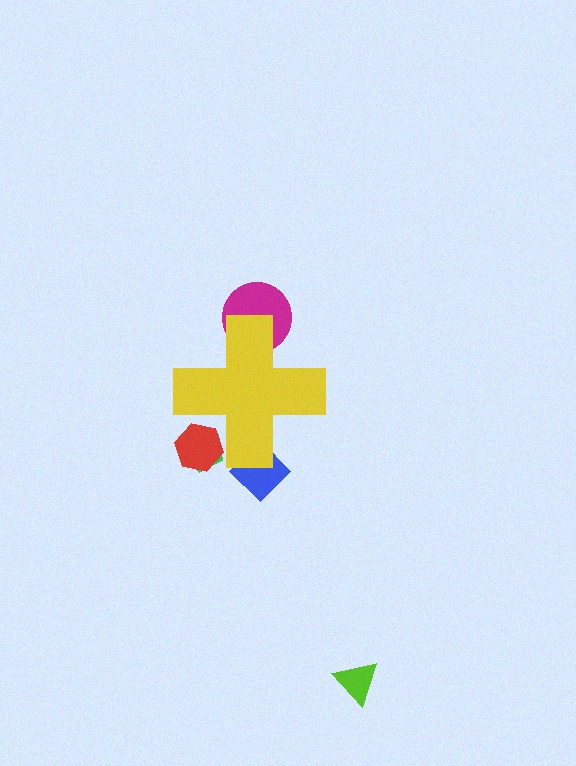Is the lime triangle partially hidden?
No, the lime triangle is fully visible.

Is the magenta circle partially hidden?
Yes, the magenta circle is partially hidden behind the yellow cross.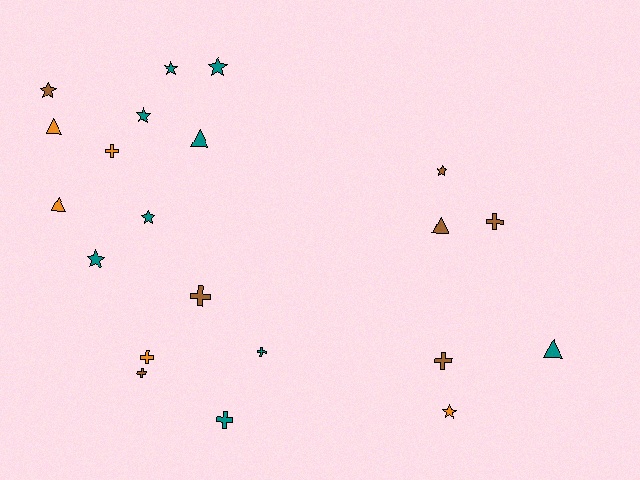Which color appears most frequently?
Teal, with 9 objects.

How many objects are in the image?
There are 21 objects.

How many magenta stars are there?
There are no magenta stars.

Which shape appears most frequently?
Cross, with 8 objects.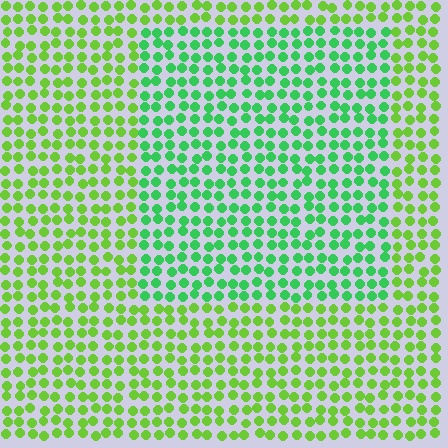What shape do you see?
I see a rectangle.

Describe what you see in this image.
The image is filled with small lime elements in a uniform arrangement. A rectangle-shaped region is visible where the elements are tinted to a slightly different hue, forming a subtle color boundary.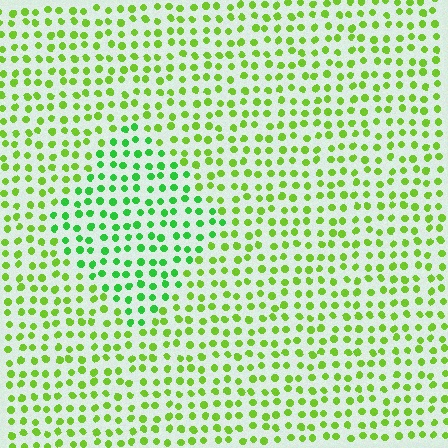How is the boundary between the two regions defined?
The boundary is defined purely by a slight shift in hue (about 32 degrees). Spacing, size, and orientation are identical on both sides.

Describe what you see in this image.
The image is filled with small lime elements in a uniform arrangement. A diamond-shaped region is visible where the elements are tinted to a slightly different hue, forming a subtle color boundary.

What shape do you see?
I see a diamond.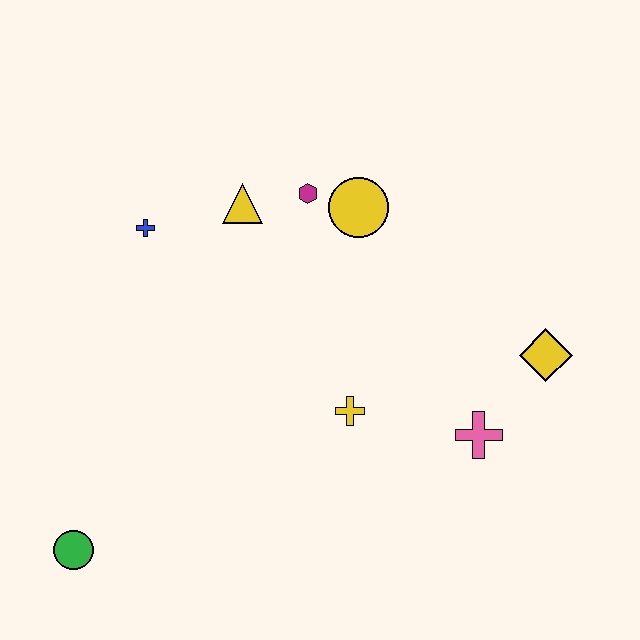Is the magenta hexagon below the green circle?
No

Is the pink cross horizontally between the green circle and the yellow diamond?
Yes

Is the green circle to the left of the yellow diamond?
Yes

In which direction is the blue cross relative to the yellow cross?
The blue cross is to the left of the yellow cross.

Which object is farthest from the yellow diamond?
The green circle is farthest from the yellow diamond.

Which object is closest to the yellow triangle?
The magenta hexagon is closest to the yellow triangle.